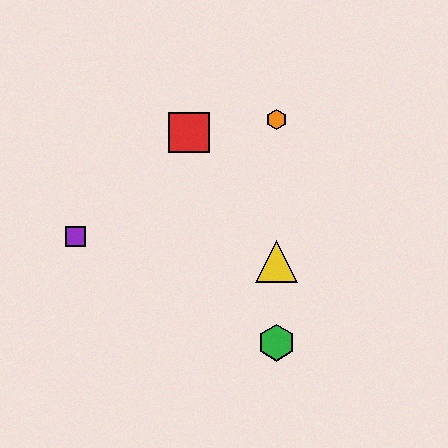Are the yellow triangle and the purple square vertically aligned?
No, the yellow triangle is at x≈277 and the purple square is at x≈76.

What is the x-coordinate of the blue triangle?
The blue triangle is at x≈277.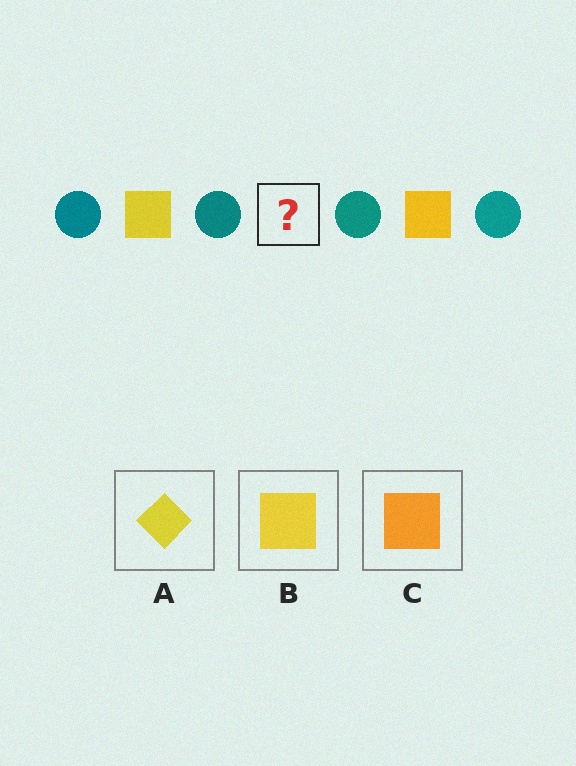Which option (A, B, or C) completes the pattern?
B.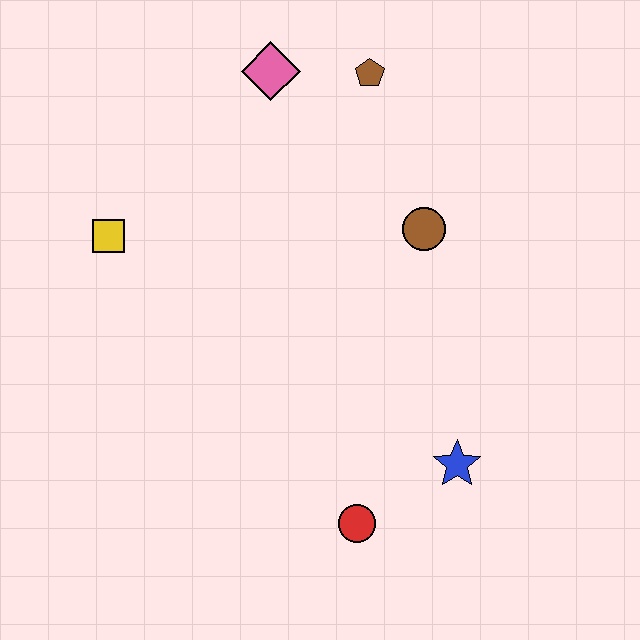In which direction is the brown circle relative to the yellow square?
The brown circle is to the right of the yellow square.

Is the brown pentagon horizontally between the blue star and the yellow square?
Yes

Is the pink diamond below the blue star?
No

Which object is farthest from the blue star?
The pink diamond is farthest from the blue star.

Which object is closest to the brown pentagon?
The pink diamond is closest to the brown pentagon.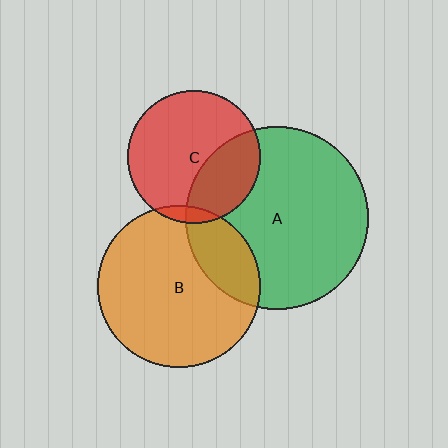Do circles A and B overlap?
Yes.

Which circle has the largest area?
Circle A (green).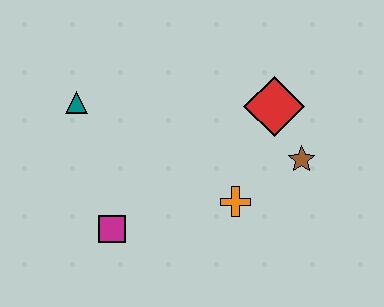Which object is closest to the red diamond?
The brown star is closest to the red diamond.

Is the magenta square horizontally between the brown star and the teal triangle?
Yes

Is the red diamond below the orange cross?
No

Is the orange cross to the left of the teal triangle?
No